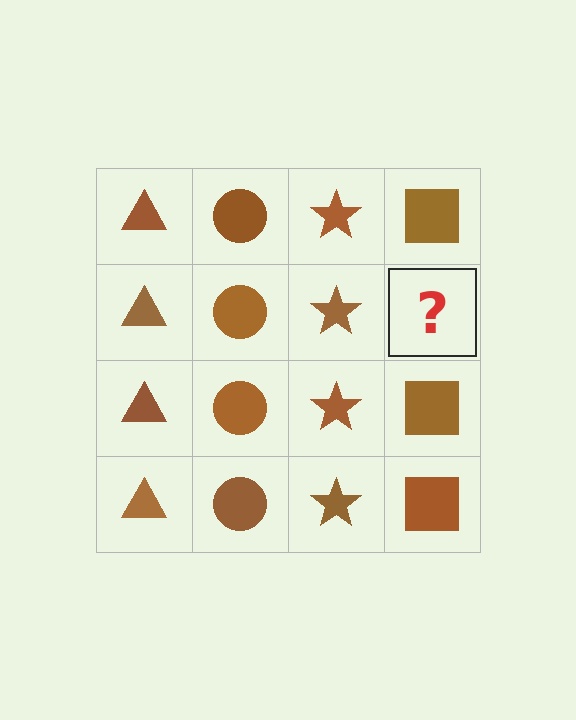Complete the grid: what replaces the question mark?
The question mark should be replaced with a brown square.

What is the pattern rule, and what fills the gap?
The rule is that each column has a consistent shape. The gap should be filled with a brown square.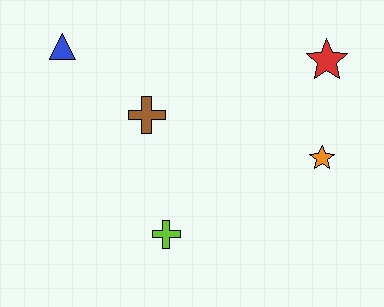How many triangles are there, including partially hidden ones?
There is 1 triangle.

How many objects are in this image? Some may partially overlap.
There are 5 objects.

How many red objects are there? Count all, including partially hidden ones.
There is 1 red object.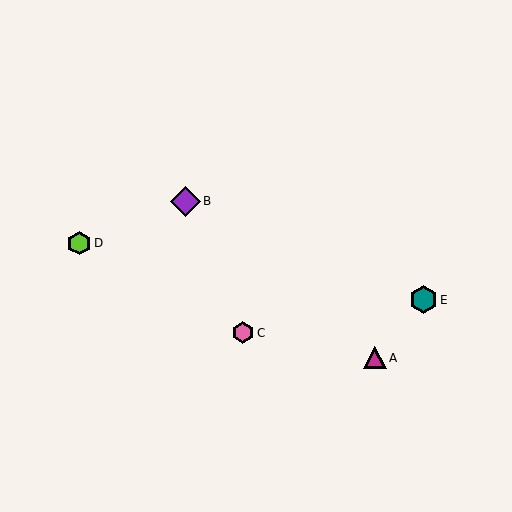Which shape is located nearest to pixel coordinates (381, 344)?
The magenta triangle (labeled A) at (375, 358) is nearest to that location.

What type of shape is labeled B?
Shape B is a purple diamond.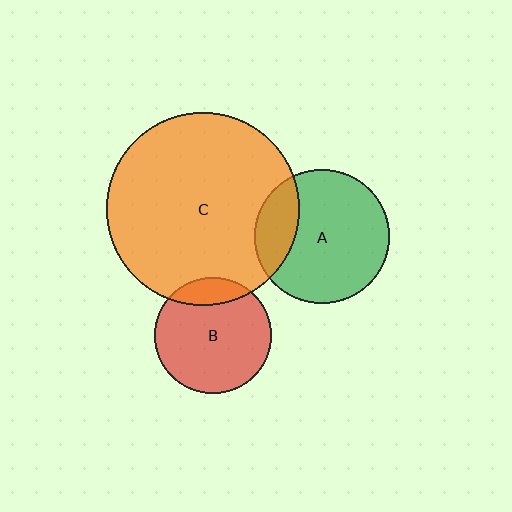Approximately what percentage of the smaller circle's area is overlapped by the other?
Approximately 15%.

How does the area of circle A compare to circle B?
Approximately 1.3 times.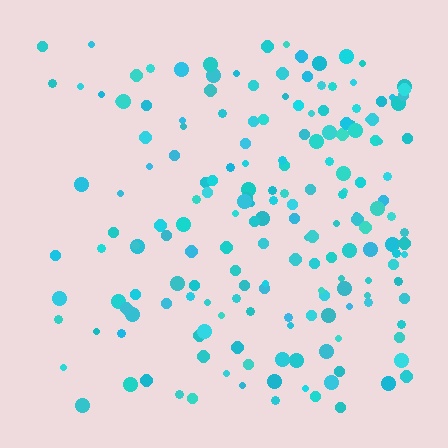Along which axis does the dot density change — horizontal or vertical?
Horizontal.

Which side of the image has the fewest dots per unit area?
The left.